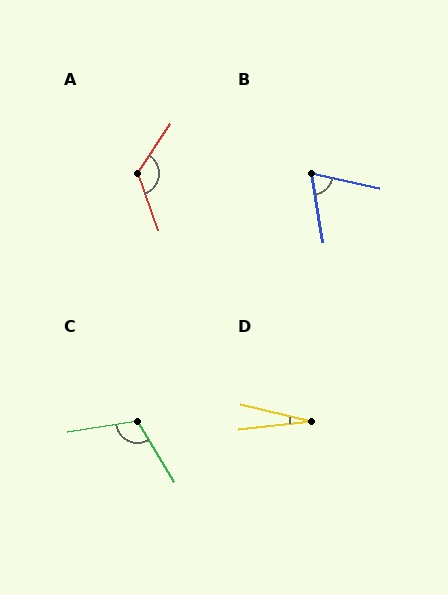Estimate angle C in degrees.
Approximately 112 degrees.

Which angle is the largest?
A, at approximately 127 degrees.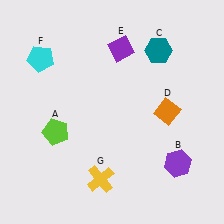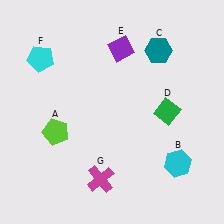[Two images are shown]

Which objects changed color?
B changed from purple to cyan. D changed from orange to green. G changed from yellow to magenta.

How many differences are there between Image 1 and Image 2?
There are 3 differences between the two images.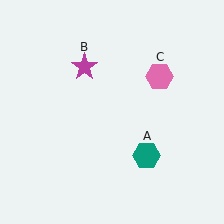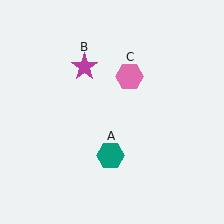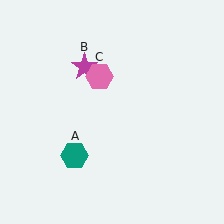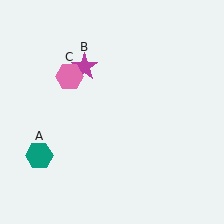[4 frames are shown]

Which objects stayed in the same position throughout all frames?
Magenta star (object B) remained stationary.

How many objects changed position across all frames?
2 objects changed position: teal hexagon (object A), pink hexagon (object C).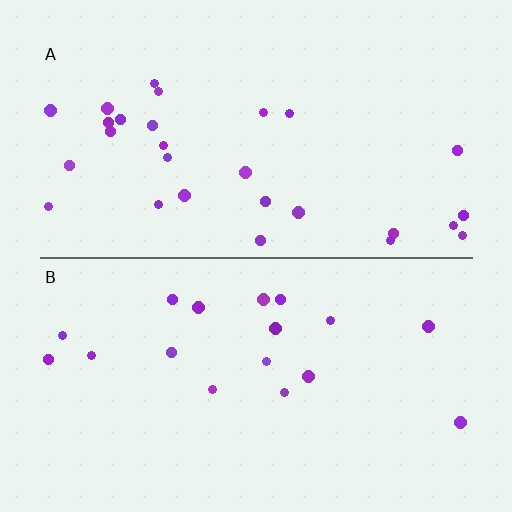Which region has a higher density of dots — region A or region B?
A (the top).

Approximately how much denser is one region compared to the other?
Approximately 1.6× — region A over region B.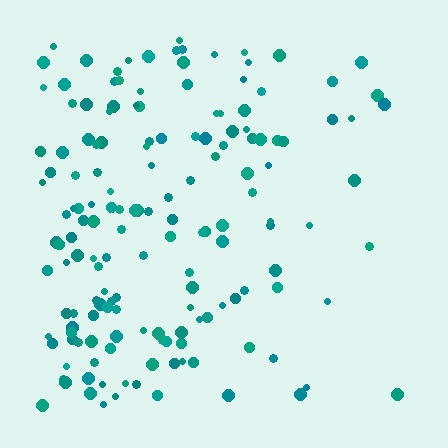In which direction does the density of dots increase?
From right to left, with the left side densest.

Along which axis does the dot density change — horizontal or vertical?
Horizontal.